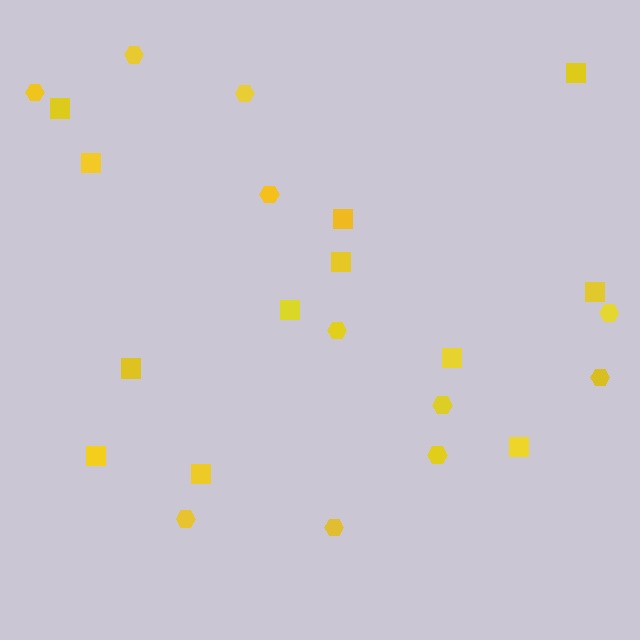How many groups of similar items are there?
There are 2 groups: one group of hexagons (11) and one group of squares (12).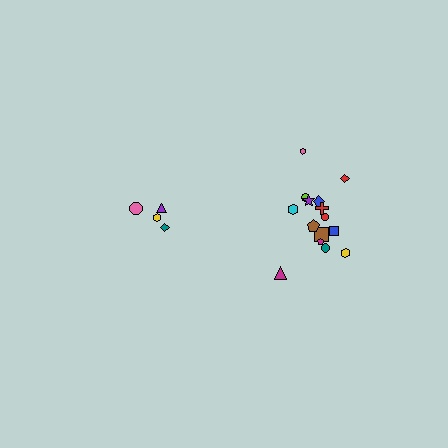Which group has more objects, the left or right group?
The right group.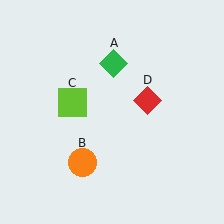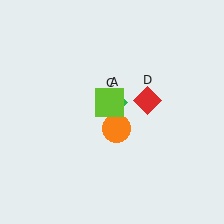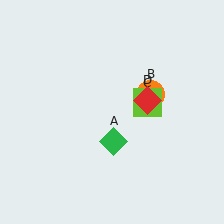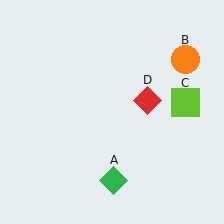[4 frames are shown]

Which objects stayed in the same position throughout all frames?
Red diamond (object D) remained stationary.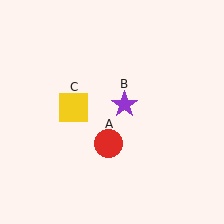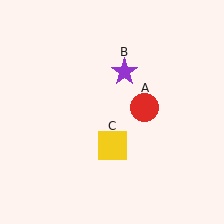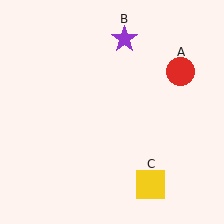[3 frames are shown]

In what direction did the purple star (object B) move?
The purple star (object B) moved up.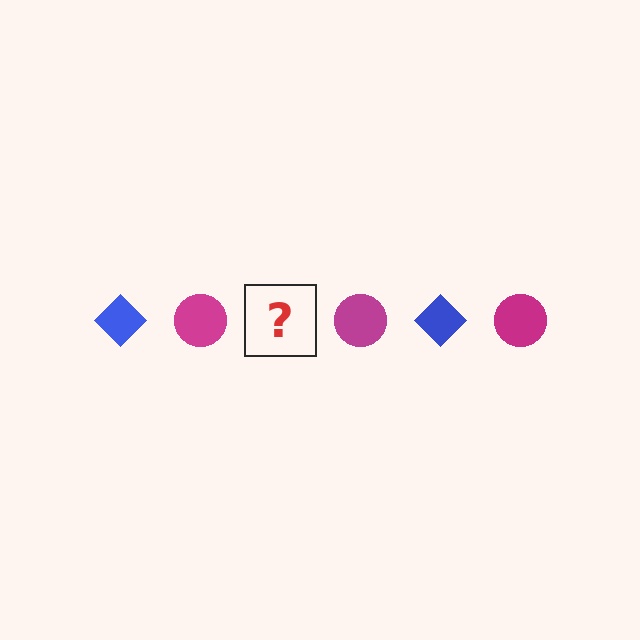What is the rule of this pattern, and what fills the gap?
The rule is that the pattern alternates between blue diamond and magenta circle. The gap should be filled with a blue diamond.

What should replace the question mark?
The question mark should be replaced with a blue diamond.